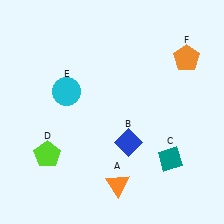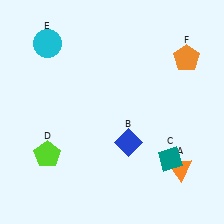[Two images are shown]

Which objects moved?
The objects that moved are: the orange triangle (A), the cyan circle (E).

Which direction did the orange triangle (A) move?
The orange triangle (A) moved right.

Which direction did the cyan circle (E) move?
The cyan circle (E) moved up.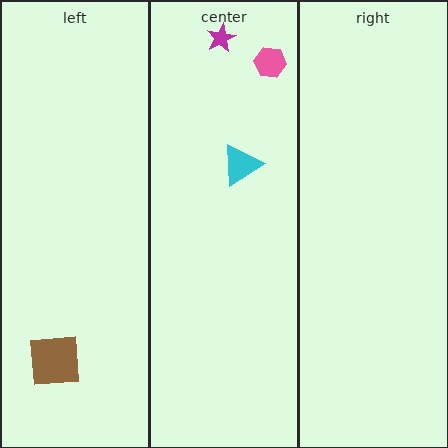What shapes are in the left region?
The brown square.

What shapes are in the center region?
The cyan triangle, the pink hexagon, the magenta star.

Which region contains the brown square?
The left region.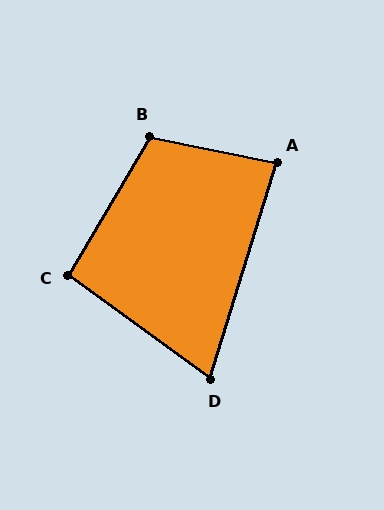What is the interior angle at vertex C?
Approximately 96 degrees (obtuse).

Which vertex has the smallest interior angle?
D, at approximately 71 degrees.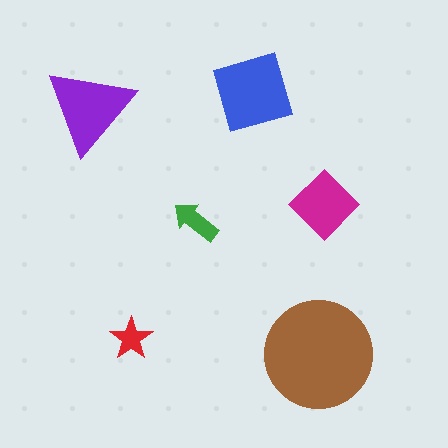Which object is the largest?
The brown circle.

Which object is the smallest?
The red star.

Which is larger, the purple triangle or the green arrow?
The purple triangle.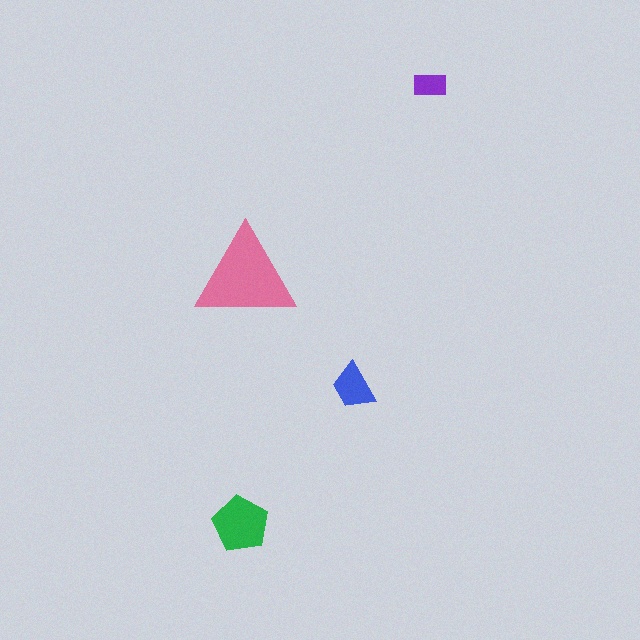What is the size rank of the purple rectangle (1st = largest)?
4th.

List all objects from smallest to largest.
The purple rectangle, the blue trapezoid, the green pentagon, the pink triangle.